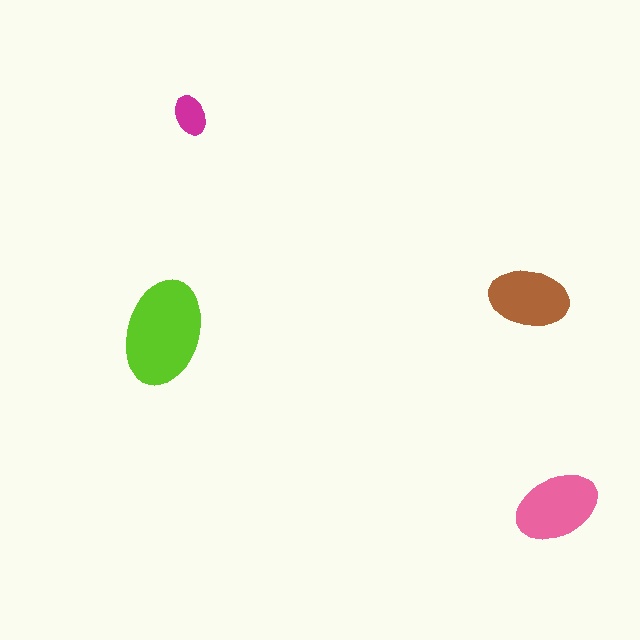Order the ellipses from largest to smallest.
the lime one, the pink one, the brown one, the magenta one.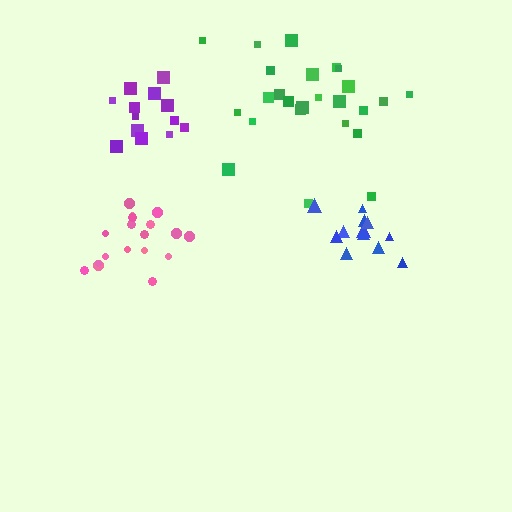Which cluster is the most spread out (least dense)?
Green.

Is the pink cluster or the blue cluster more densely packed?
Blue.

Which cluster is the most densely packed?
Purple.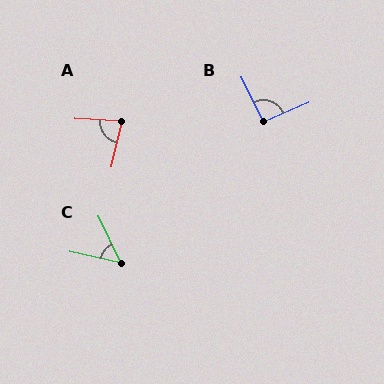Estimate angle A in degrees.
Approximately 80 degrees.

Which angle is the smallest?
C, at approximately 52 degrees.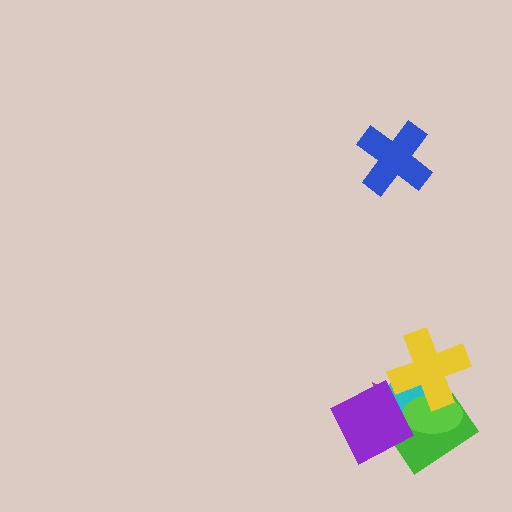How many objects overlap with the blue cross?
0 objects overlap with the blue cross.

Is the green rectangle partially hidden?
Yes, it is partially covered by another shape.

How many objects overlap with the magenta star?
5 objects overlap with the magenta star.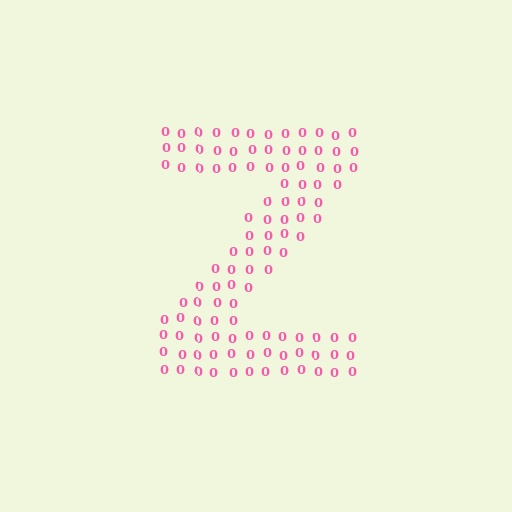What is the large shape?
The large shape is the letter Z.